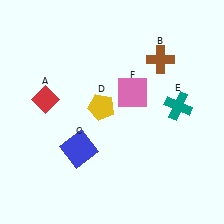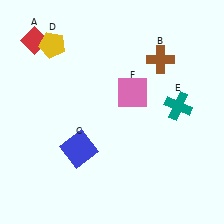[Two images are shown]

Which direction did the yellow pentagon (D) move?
The yellow pentagon (D) moved up.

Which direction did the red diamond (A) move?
The red diamond (A) moved up.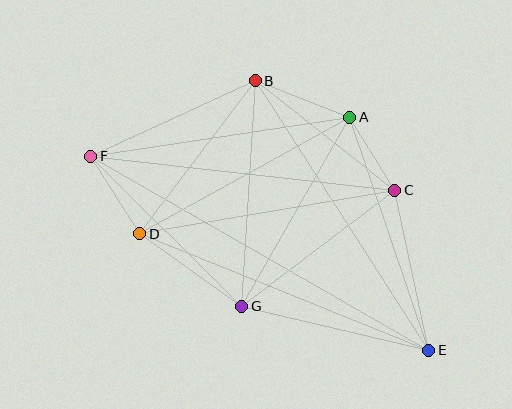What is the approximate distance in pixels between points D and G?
The distance between D and G is approximately 125 pixels.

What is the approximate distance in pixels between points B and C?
The distance between B and C is approximately 177 pixels.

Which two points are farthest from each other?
Points E and F are farthest from each other.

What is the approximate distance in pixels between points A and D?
The distance between A and D is approximately 240 pixels.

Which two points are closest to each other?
Points A and C are closest to each other.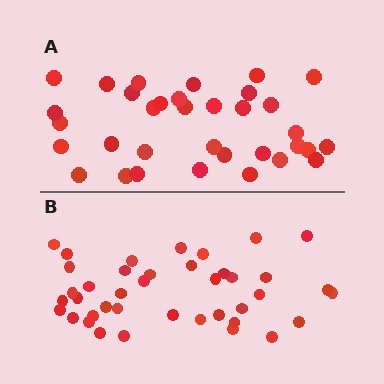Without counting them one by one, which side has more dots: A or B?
Region B (the bottom region) has more dots.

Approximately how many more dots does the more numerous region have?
Region B has about 6 more dots than region A.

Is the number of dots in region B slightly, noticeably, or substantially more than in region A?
Region B has only slightly more — the two regions are fairly close. The ratio is roughly 1.2 to 1.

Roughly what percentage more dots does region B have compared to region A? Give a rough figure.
About 20% more.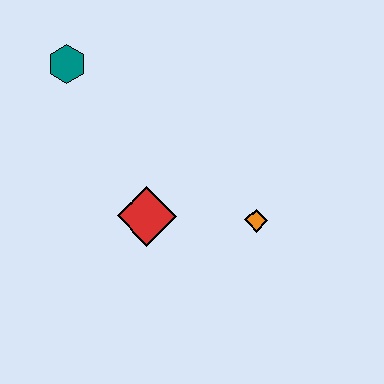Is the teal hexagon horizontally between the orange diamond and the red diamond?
No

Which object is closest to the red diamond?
The orange diamond is closest to the red diamond.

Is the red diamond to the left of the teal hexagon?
No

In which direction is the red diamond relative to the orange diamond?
The red diamond is to the left of the orange diamond.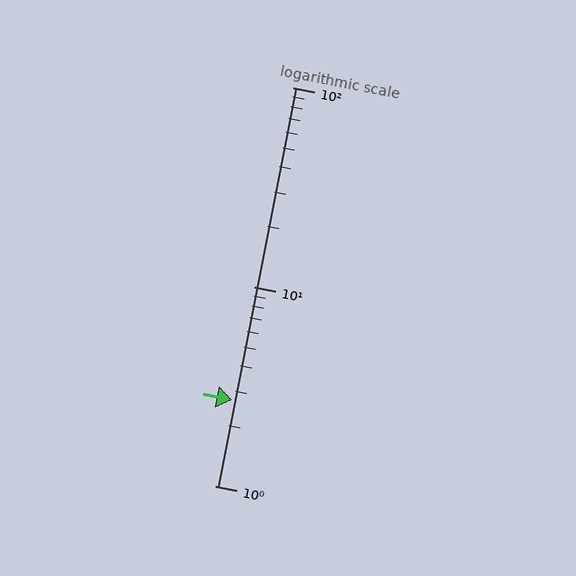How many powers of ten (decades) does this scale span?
The scale spans 2 decades, from 1 to 100.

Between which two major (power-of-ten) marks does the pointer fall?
The pointer is between 1 and 10.